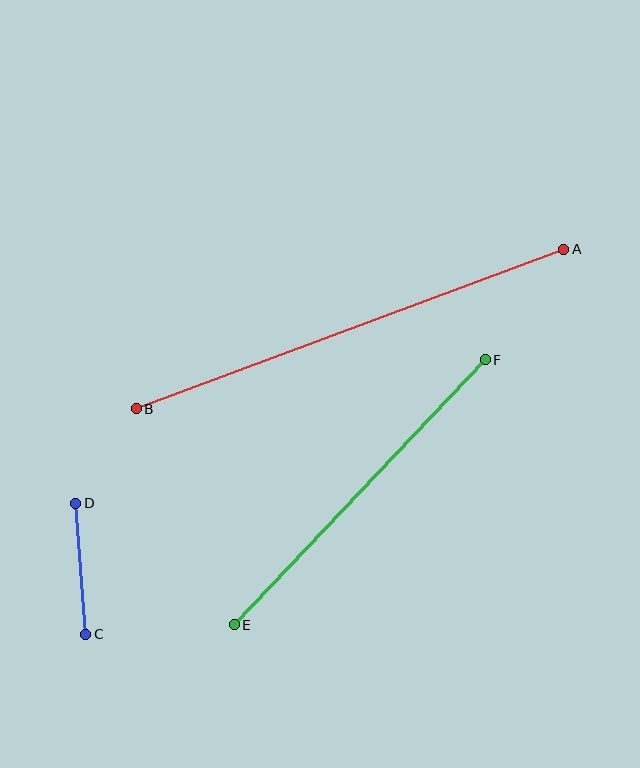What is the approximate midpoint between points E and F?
The midpoint is at approximately (360, 492) pixels.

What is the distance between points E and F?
The distance is approximately 365 pixels.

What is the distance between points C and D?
The distance is approximately 131 pixels.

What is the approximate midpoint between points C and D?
The midpoint is at approximately (81, 569) pixels.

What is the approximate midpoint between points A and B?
The midpoint is at approximately (350, 329) pixels.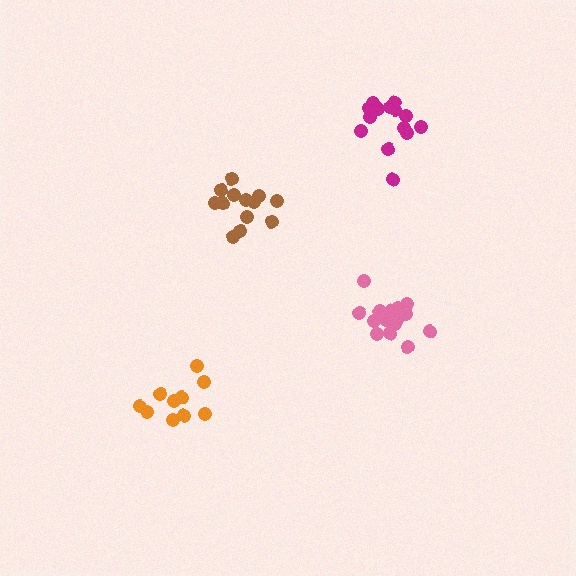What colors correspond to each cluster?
The clusters are colored: orange, brown, magenta, pink.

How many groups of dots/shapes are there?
There are 4 groups.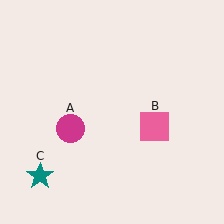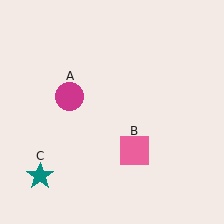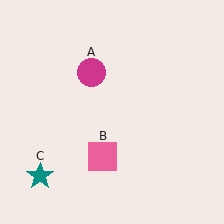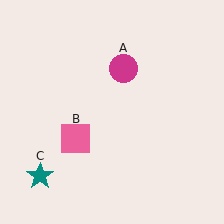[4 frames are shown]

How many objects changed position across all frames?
2 objects changed position: magenta circle (object A), pink square (object B).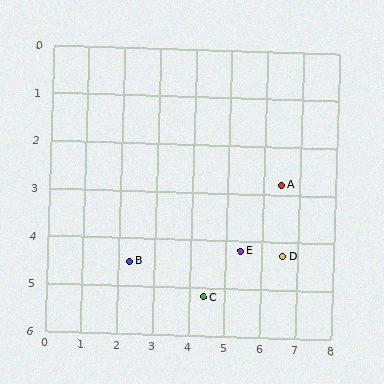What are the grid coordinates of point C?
Point C is at approximately (4.4, 5.2).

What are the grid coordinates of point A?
Point A is at approximately (6.5, 2.8).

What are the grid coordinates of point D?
Point D is at approximately (6.6, 4.3).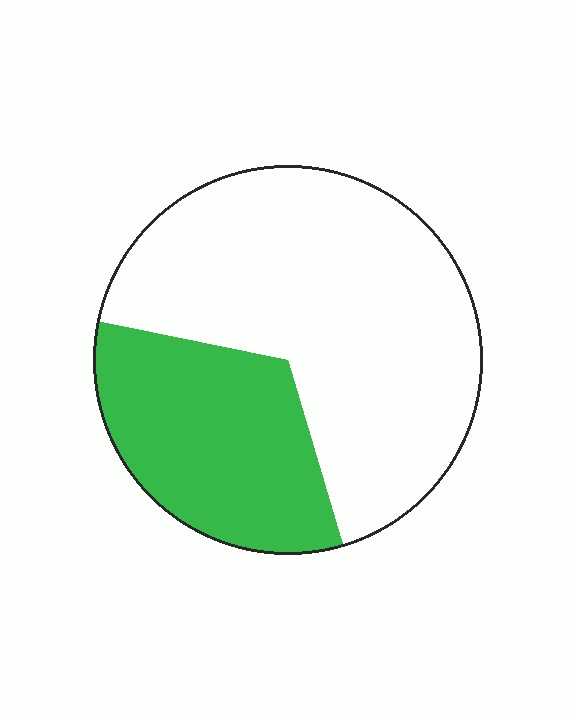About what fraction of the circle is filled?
About one third (1/3).